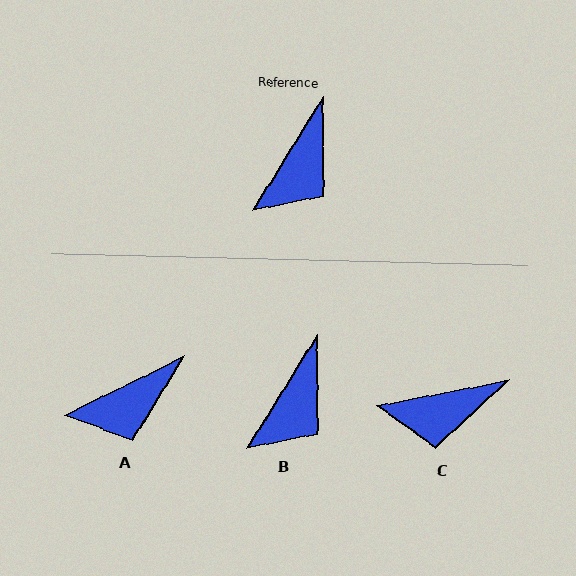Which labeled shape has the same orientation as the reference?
B.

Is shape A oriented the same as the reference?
No, it is off by about 32 degrees.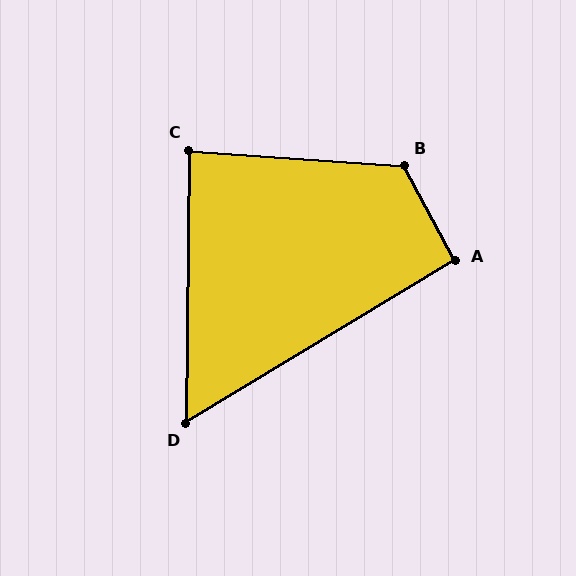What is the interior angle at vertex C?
Approximately 87 degrees (approximately right).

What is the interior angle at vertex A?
Approximately 93 degrees (approximately right).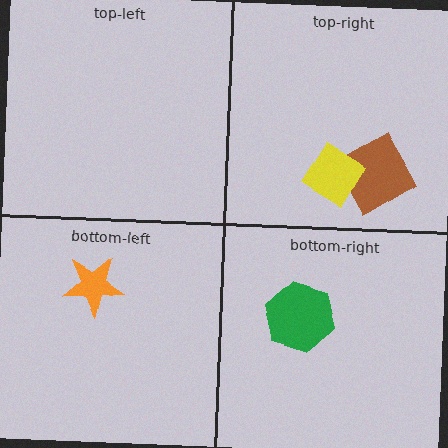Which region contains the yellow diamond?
The top-right region.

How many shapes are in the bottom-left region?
1.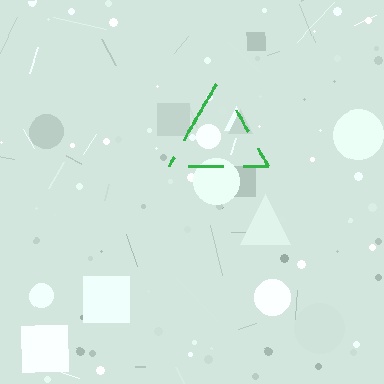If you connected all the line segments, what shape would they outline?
They would outline a triangle.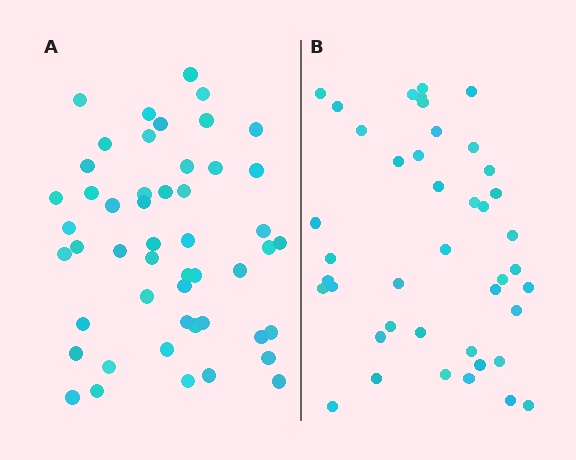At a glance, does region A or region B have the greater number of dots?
Region A (the left region) has more dots.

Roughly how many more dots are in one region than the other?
Region A has roughly 8 or so more dots than region B.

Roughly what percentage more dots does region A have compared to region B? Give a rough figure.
About 20% more.